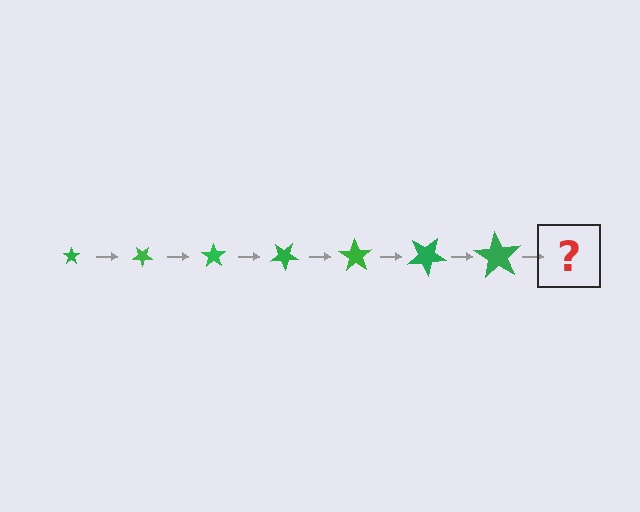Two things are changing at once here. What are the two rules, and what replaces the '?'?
The two rules are that the star grows larger each step and it rotates 35 degrees each step. The '?' should be a star, larger than the previous one and rotated 245 degrees from the start.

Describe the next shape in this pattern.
It should be a star, larger than the previous one and rotated 245 degrees from the start.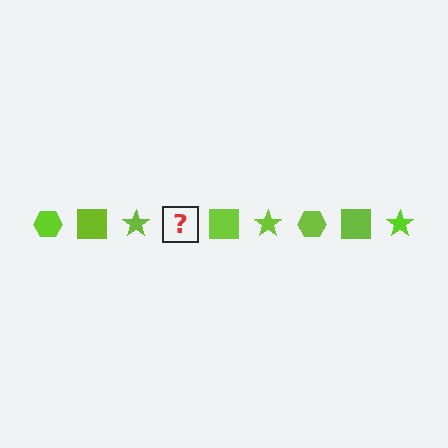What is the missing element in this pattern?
The missing element is a lime hexagon.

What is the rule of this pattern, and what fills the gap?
The rule is that the pattern cycles through hexagon, square, star shapes in lime. The gap should be filled with a lime hexagon.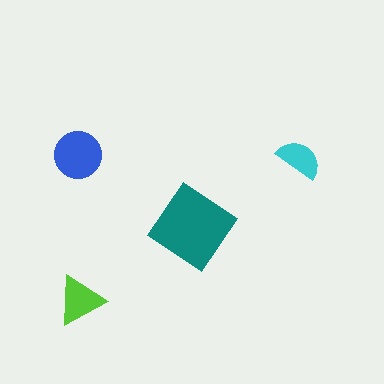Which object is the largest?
The teal diamond.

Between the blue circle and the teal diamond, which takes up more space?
The teal diamond.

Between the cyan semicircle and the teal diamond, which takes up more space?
The teal diamond.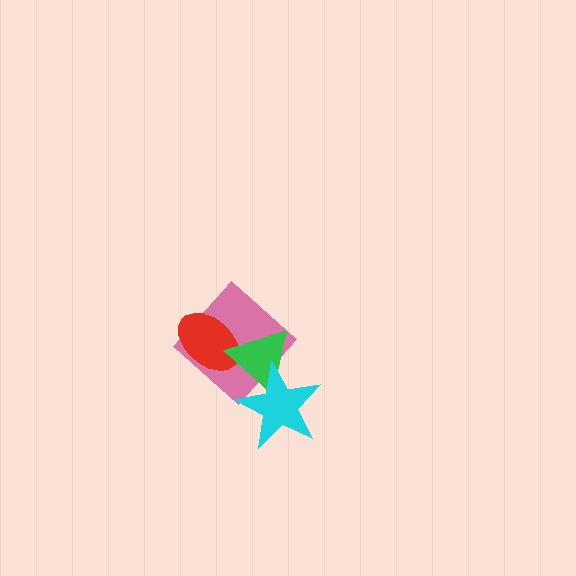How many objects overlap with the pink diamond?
3 objects overlap with the pink diamond.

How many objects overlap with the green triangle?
3 objects overlap with the green triangle.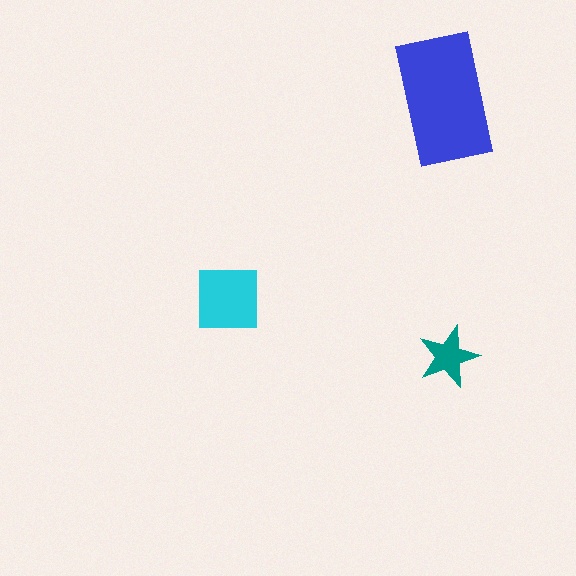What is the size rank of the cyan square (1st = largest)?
2nd.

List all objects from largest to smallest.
The blue rectangle, the cyan square, the teal star.